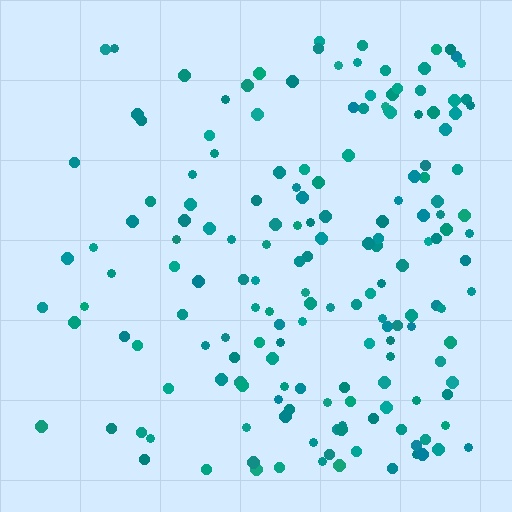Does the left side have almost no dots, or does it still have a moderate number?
Still a moderate number, just noticeably fewer than the right.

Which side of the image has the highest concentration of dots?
The right.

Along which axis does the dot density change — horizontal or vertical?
Horizontal.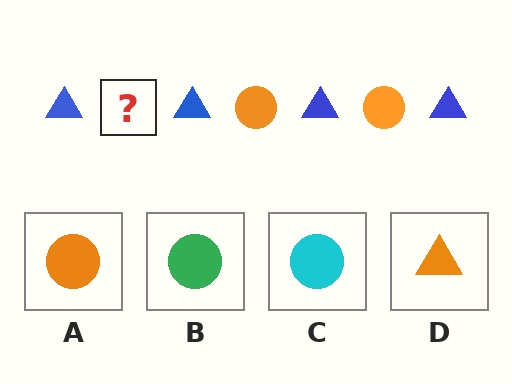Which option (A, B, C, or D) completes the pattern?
A.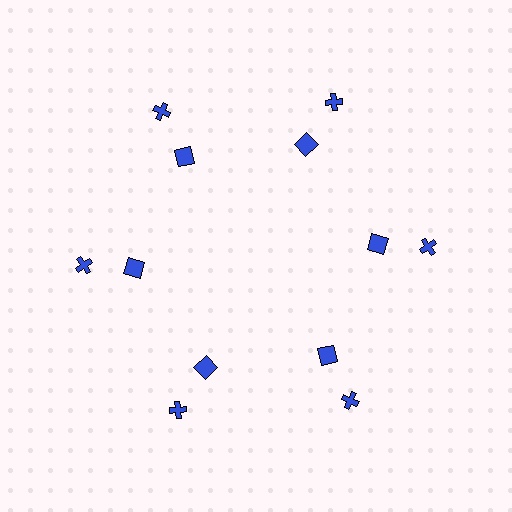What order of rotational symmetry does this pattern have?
This pattern has 6-fold rotational symmetry.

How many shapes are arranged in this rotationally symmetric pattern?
There are 12 shapes, arranged in 6 groups of 2.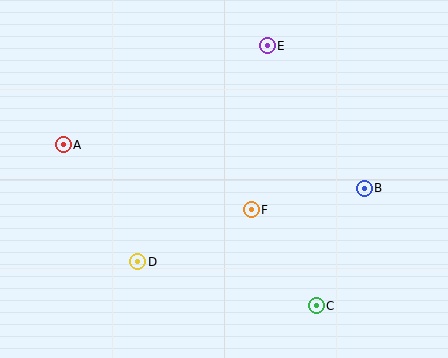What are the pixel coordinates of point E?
Point E is at (267, 46).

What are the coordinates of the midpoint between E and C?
The midpoint between E and C is at (292, 176).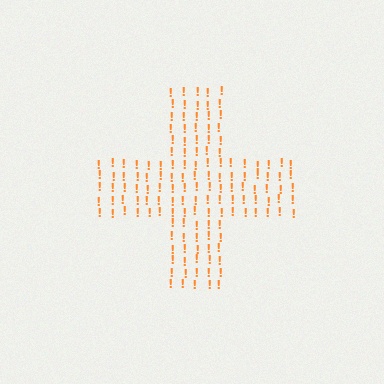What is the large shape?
The large shape is a cross.